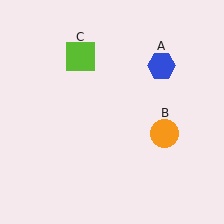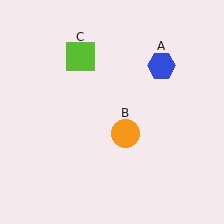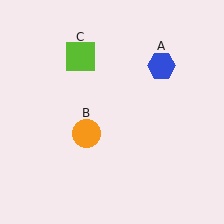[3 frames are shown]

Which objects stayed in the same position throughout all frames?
Blue hexagon (object A) and lime square (object C) remained stationary.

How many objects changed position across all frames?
1 object changed position: orange circle (object B).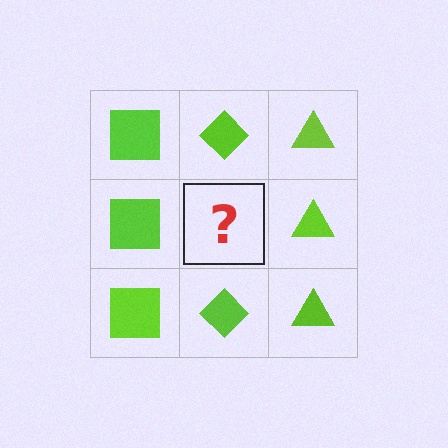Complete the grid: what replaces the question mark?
The question mark should be replaced with a lime diamond.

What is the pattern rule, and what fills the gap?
The rule is that each column has a consistent shape. The gap should be filled with a lime diamond.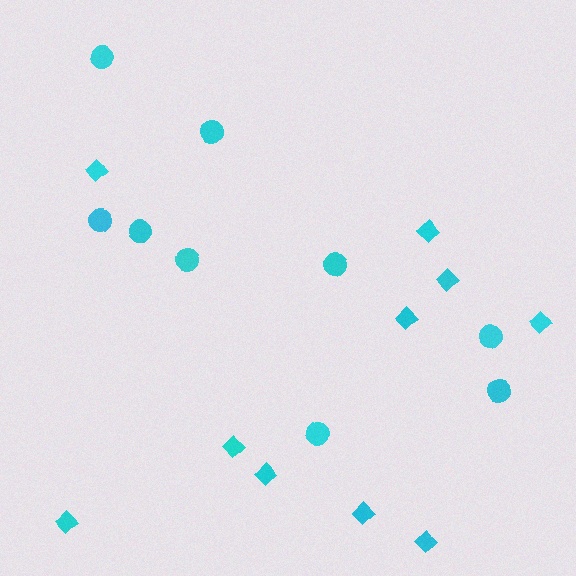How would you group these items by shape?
There are 2 groups: one group of circles (9) and one group of diamonds (10).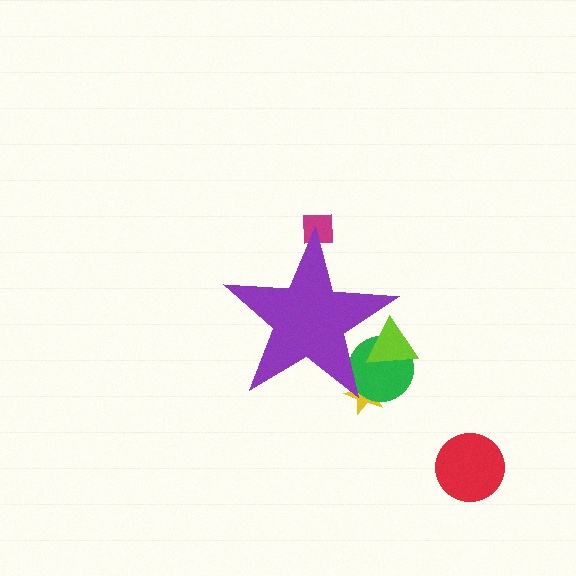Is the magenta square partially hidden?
Yes, the magenta square is partially hidden behind the purple star.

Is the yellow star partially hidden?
Yes, the yellow star is partially hidden behind the purple star.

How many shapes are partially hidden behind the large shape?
4 shapes are partially hidden.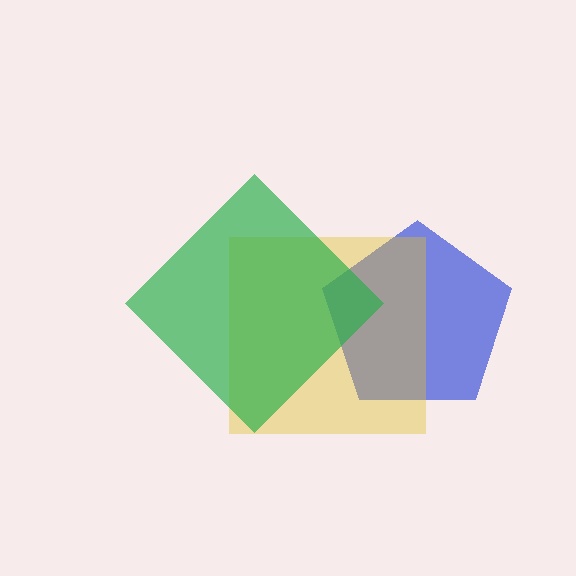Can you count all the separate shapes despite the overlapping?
Yes, there are 3 separate shapes.